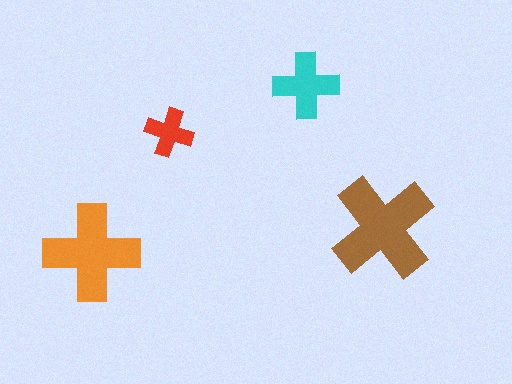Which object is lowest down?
The orange cross is bottommost.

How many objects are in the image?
There are 4 objects in the image.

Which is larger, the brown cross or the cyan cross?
The brown one.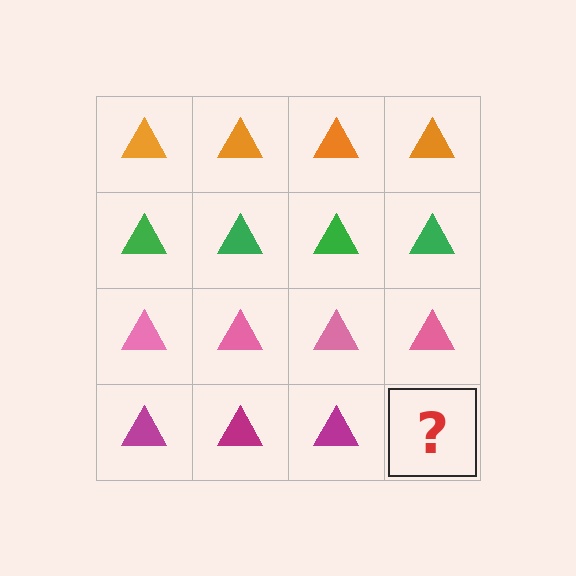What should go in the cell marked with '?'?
The missing cell should contain a magenta triangle.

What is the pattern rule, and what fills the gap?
The rule is that each row has a consistent color. The gap should be filled with a magenta triangle.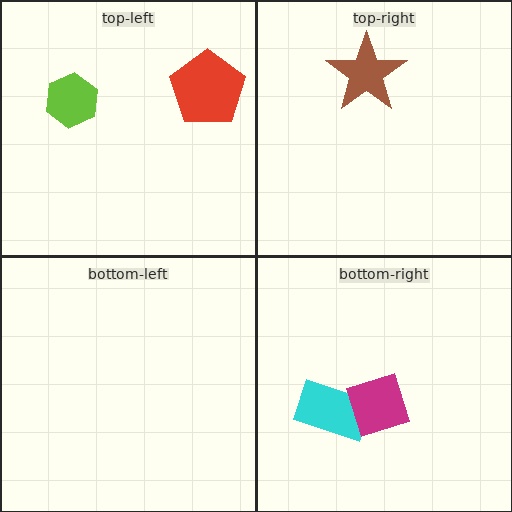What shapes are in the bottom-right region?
The cyan rectangle, the magenta diamond.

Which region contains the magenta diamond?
The bottom-right region.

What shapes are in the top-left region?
The lime hexagon, the red pentagon.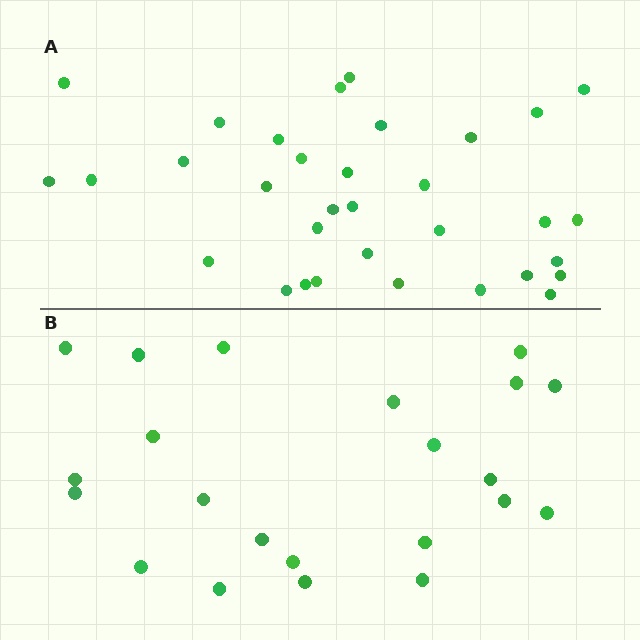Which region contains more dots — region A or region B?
Region A (the top region) has more dots.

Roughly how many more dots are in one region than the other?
Region A has roughly 12 or so more dots than region B.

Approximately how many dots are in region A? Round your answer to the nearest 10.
About 30 dots. (The exact count is 33, which rounds to 30.)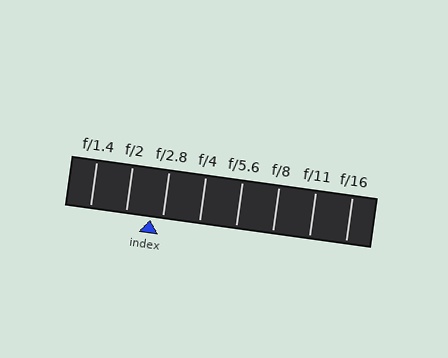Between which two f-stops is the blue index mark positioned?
The index mark is between f/2 and f/2.8.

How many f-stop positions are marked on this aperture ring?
There are 8 f-stop positions marked.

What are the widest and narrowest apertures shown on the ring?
The widest aperture shown is f/1.4 and the narrowest is f/16.